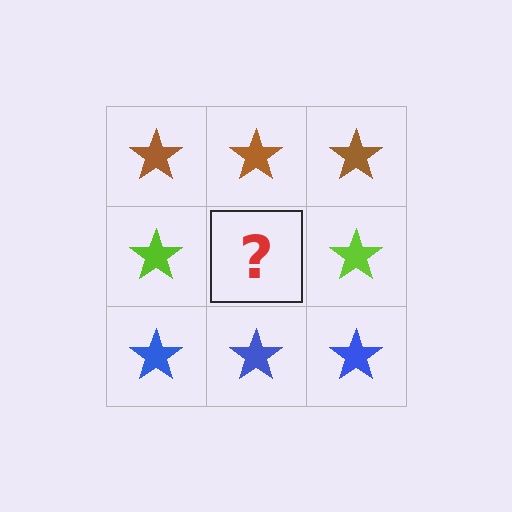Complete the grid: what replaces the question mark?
The question mark should be replaced with a lime star.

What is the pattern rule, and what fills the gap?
The rule is that each row has a consistent color. The gap should be filled with a lime star.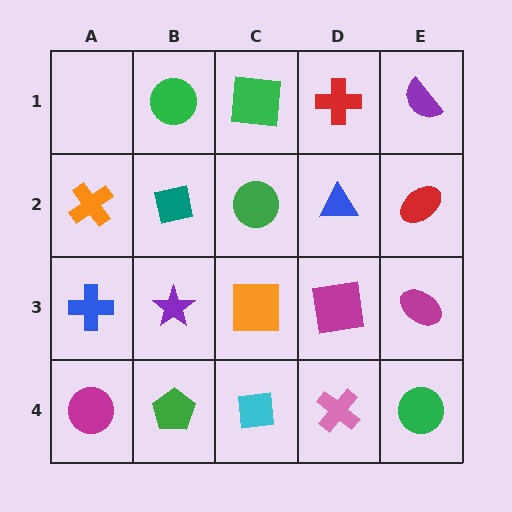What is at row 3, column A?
A blue cross.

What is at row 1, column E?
A purple semicircle.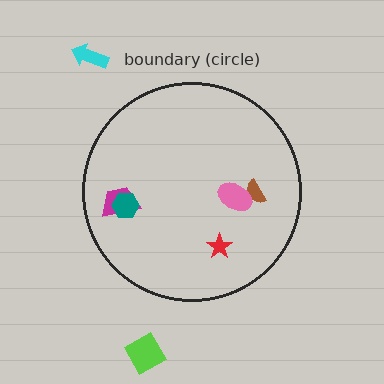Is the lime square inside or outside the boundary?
Outside.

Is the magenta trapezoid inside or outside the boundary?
Inside.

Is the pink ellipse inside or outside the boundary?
Inside.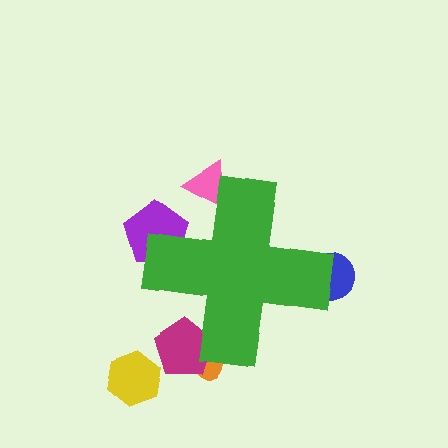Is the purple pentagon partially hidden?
Yes, the purple pentagon is partially hidden behind the green cross.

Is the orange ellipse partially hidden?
Yes, the orange ellipse is partially hidden behind the green cross.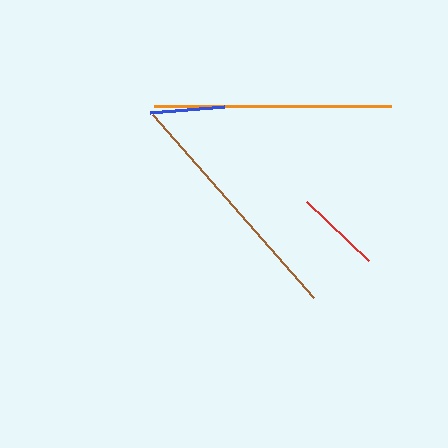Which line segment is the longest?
The brown line is the longest at approximately 244 pixels.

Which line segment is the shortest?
The blue line is the shortest at approximately 74 pixels.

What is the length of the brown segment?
The brown segment is approximately 244 pixels long.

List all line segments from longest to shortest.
From longest to shortest: brown, orange, red, blue.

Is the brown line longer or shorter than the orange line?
The brown line is longer than the orange line.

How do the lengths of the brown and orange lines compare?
The brown and orange lines are approximately the same length.